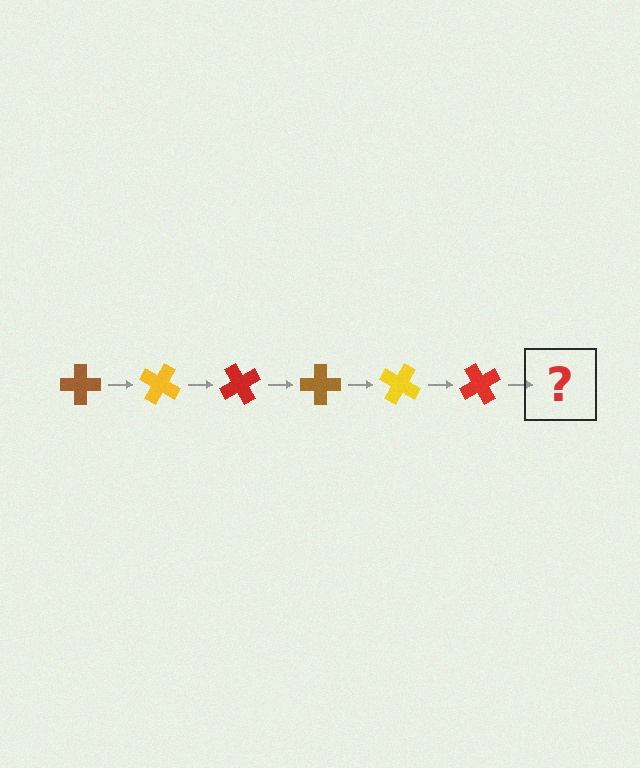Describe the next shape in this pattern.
It should be a brown cross, rotated 180 degrees from the start.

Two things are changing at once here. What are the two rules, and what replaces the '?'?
The two rules are that it rotates 30 degrees each step and the color cycles through brown, yellow, and red. The '?' should be a brown cross, rotated 180 degrees from the start.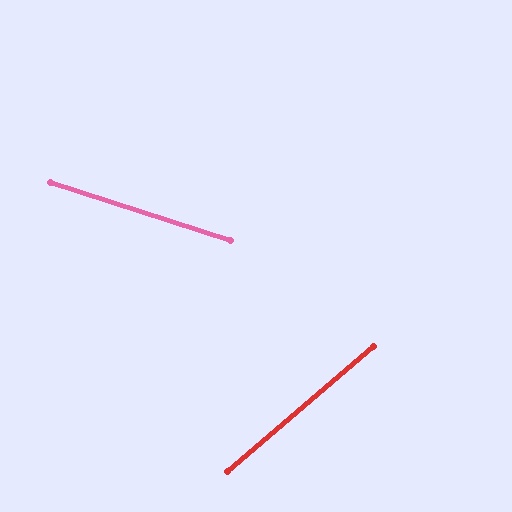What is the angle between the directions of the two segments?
Approximately 58 degrees.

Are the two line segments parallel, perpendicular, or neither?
Neither parallel nor perpendicular — they differ by about 58°.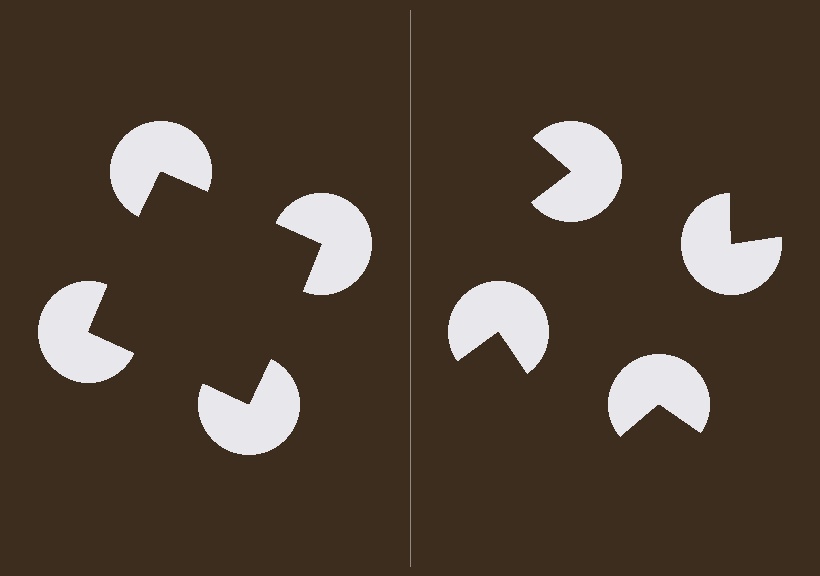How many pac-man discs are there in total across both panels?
8 — 4 on each side.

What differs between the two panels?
The pac-man discs are positioned identically on both sides; only the wedge orientations differ. On the left they align to a square; on the right they are misaligned.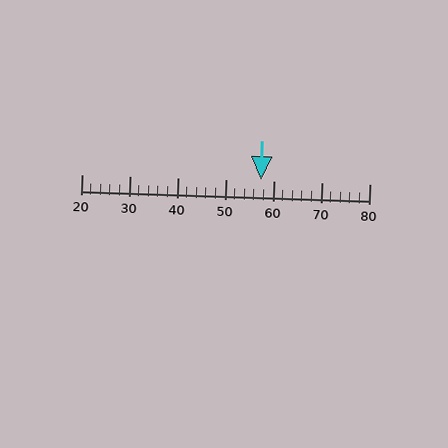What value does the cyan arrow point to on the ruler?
The cyan arrow points to approximately 57.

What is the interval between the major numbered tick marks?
The major tick marks are spaced 10 units apart.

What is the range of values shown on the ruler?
The ruler shows values from 20 to 80.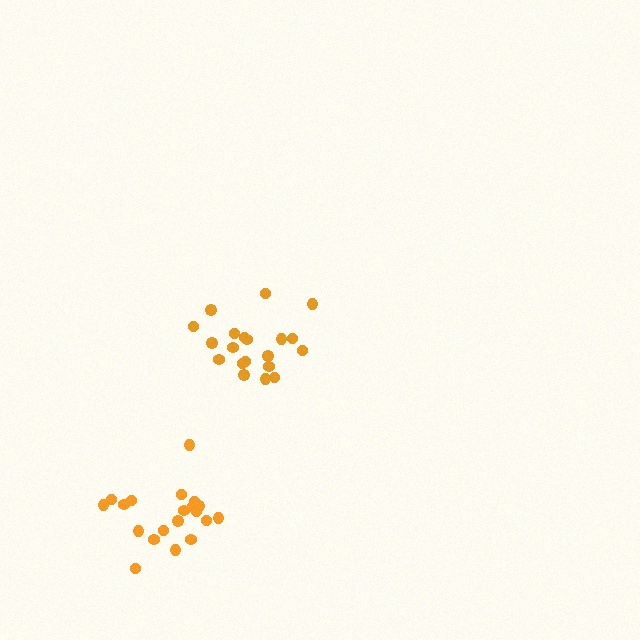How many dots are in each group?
Group 1: 20 dots, Group 2: 20 dots (40 total).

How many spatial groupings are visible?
There are 2 spatial groupings.